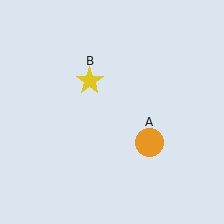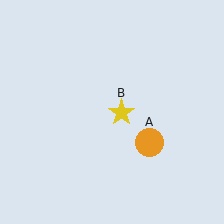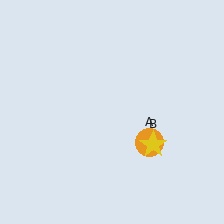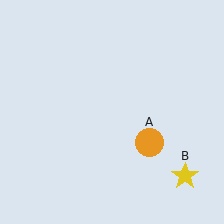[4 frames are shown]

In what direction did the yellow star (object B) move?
The yellow star (object B) moved down and to the right.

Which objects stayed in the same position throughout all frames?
Orange circle (object A) remained stationary.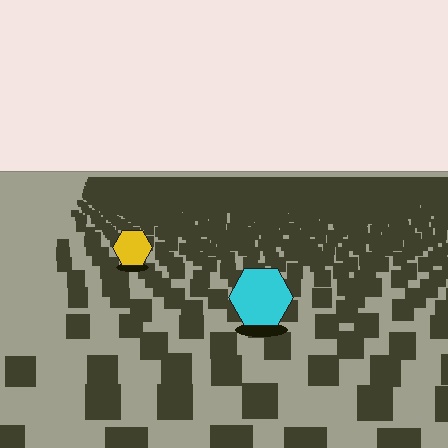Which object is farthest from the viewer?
The yellow hexagon is farthest from the viewer. It appears smaller and the ground texture around it is denser.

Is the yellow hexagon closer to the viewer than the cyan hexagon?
No. The cyan hexagon is closer — you can tell from the texture gradient: the ground texture is coarser near it.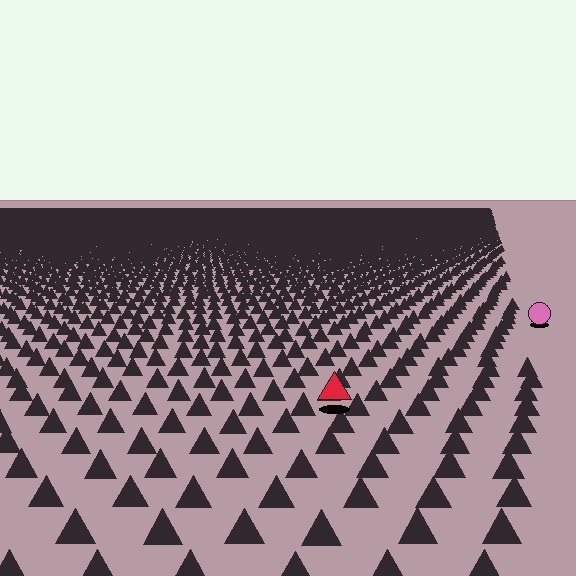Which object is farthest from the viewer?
The pink circle is farthest from the viewer. It appears smaller and the ground texture around it is denser.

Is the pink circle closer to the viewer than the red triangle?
No. The red triangle is closer — you can tell from the texture gradient: the ground texture is coarser near it.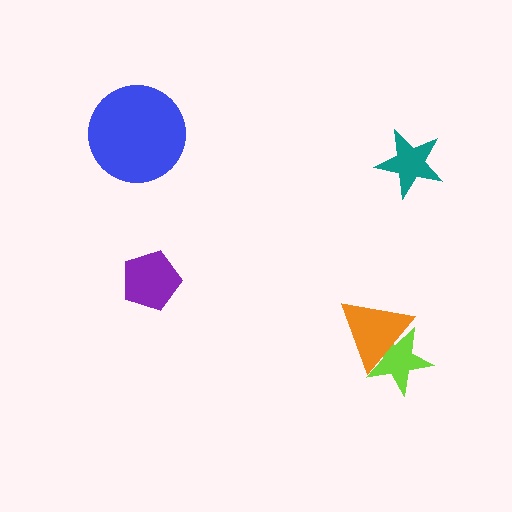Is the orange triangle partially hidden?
No, no other shape covers it.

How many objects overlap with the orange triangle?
1 object overlaps with the orange triangle.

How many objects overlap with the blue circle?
0 objects overlap with the blue circle.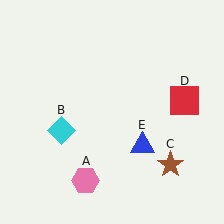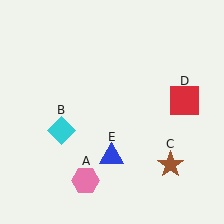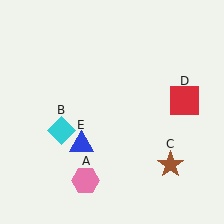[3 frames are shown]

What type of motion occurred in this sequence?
The blue triangle (object E) rotated clockwise around the center of the scene.